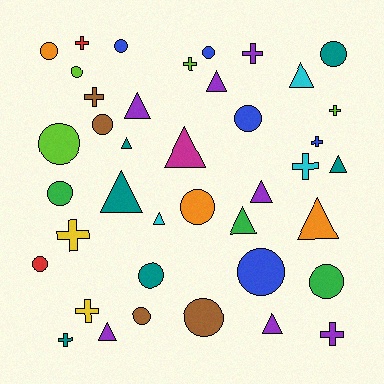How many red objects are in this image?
There are 2 red objects.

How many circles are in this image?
There are 16 circles.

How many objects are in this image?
There are 40 objects.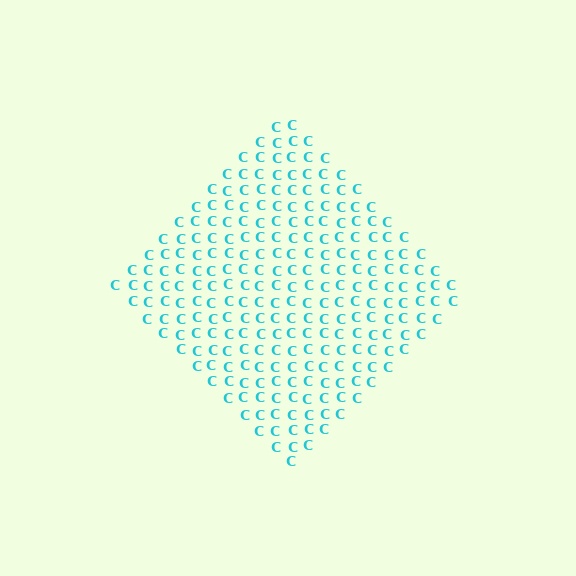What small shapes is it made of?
It is made of small letter C's.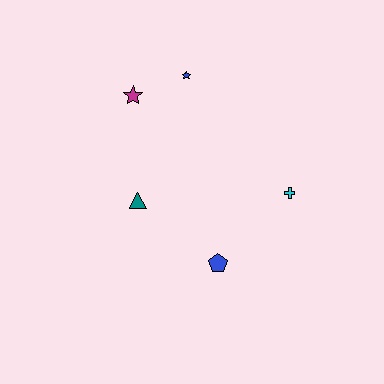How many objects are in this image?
There are 5 objects.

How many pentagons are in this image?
There is 1 pentagon.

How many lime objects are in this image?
There are no lime objects.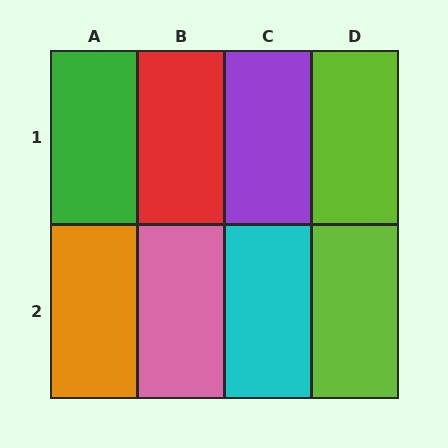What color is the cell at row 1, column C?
Purple.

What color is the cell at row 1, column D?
Lime.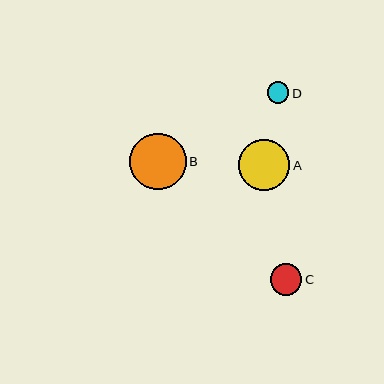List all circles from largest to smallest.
From largest to smallest: B, A, C, D.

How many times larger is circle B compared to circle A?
Circle B is approximately 1.1 times the size of circle A.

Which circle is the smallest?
Circle D is the smallest with a size of approximately 21 pixels.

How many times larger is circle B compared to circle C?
Circle B is approximately 1.8 times the size of circle C.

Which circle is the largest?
Circle B is the largest with a size of approximately 57 pixels.